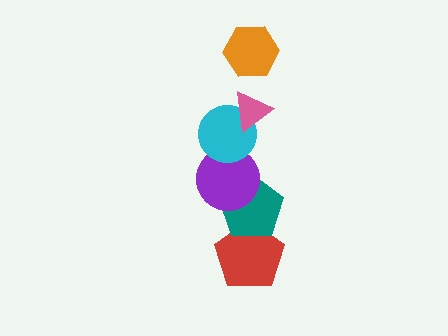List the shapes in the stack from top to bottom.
From top to bottom: the orange hexagon, the pink triangle, the cyan circle, the purple circle, the teal pentagon, the red pentagon.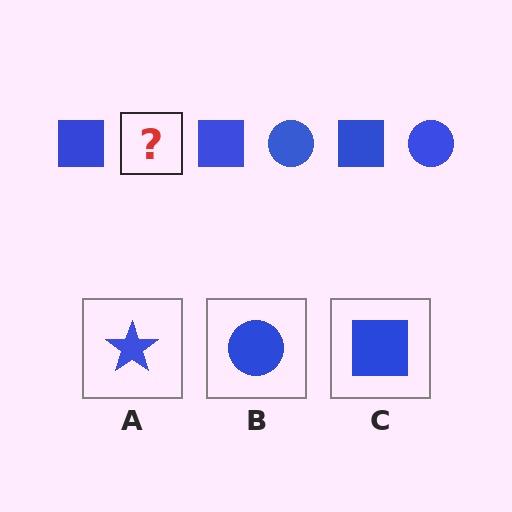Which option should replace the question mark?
Option B.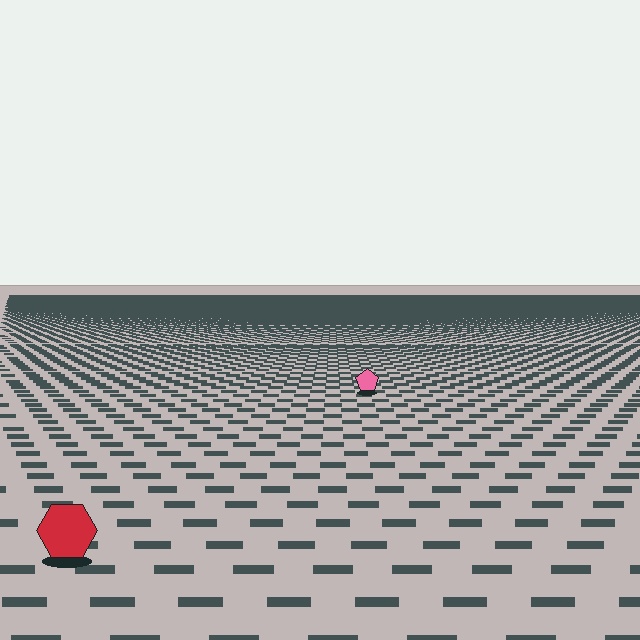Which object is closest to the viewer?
The red hexagon is closest. The texture marks near it are larger and more spread out.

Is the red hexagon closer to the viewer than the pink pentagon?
Yes. The red hexagon is closer — you can tell from the texture gradient: the ground texture is coarser near it.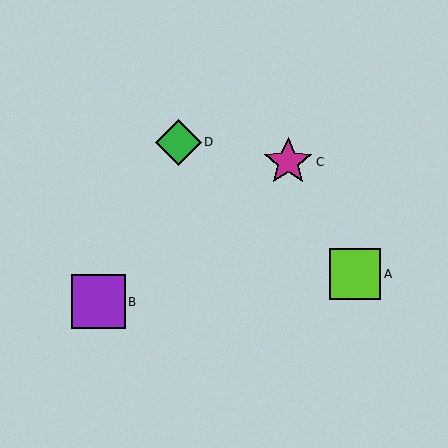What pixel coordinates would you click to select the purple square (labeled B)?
Click at (99, 302) to select the purple square B.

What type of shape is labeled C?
Shape C is a magenta star.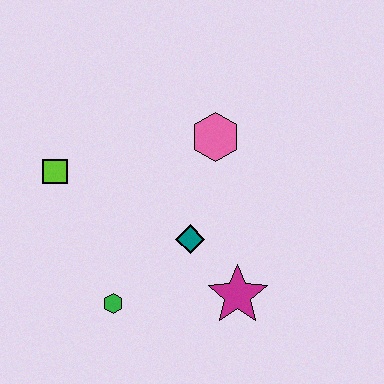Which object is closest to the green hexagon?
The teal diamond is closest to the green hexagon.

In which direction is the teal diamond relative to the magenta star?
The teal diamond is above the magenta star.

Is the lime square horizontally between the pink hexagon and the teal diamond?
No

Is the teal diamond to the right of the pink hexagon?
No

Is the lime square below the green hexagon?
No